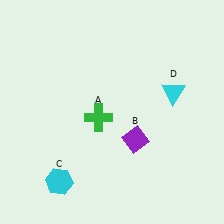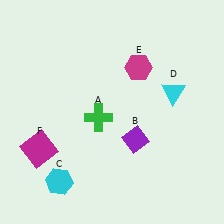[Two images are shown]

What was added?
A magenta hexagon (E), a magenta square (F) were added in Image 2.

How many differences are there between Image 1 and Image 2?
There are 2 differences between the two images.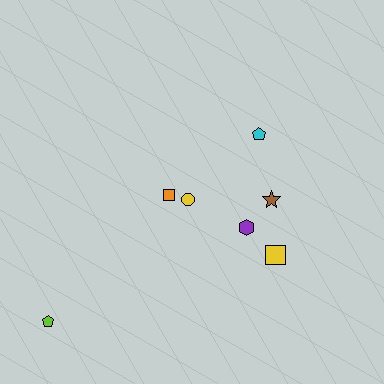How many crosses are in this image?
There are no crosses.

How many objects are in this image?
There are 7 objects.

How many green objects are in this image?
There are no green objects.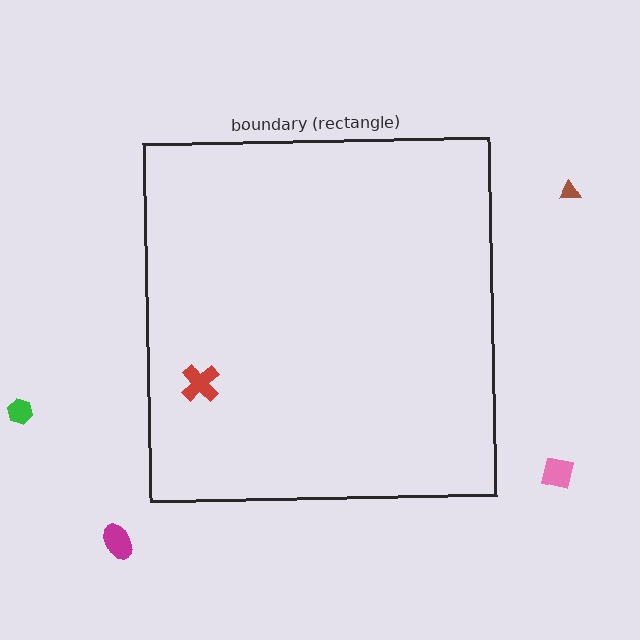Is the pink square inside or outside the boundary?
Outside.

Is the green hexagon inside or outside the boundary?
Outside.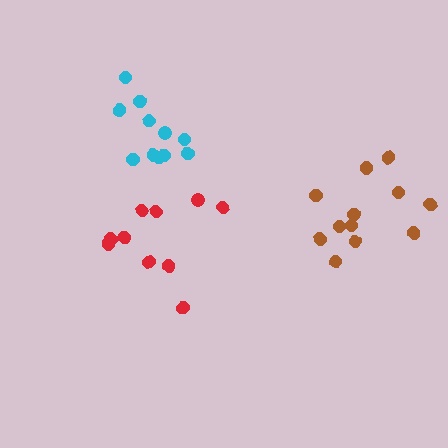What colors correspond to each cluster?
The clusters are colored: red, brown, cyan.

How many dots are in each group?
Group 1: 10 dots, Group 2: 12 dots, Group 3: 11 dots (33 total).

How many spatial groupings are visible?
There are 3 spatial groupings.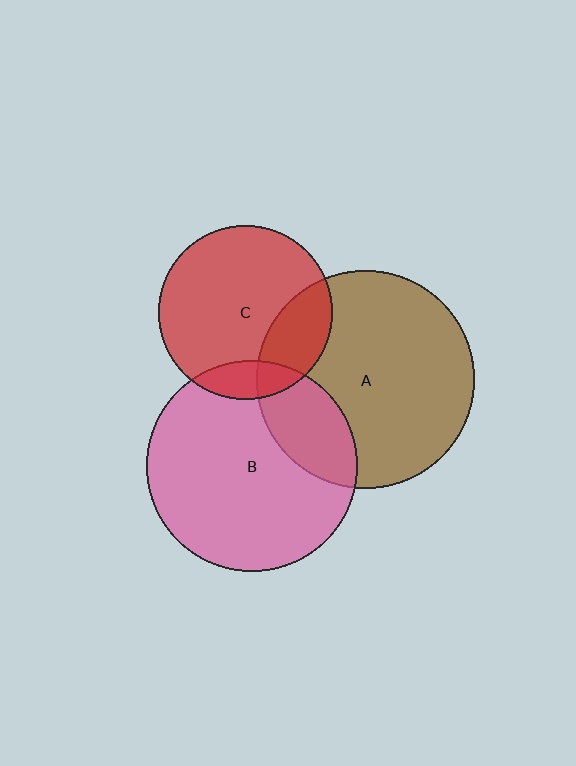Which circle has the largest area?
Circle A (brown).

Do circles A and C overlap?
Yes.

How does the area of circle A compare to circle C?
Approximately 1.6 times.